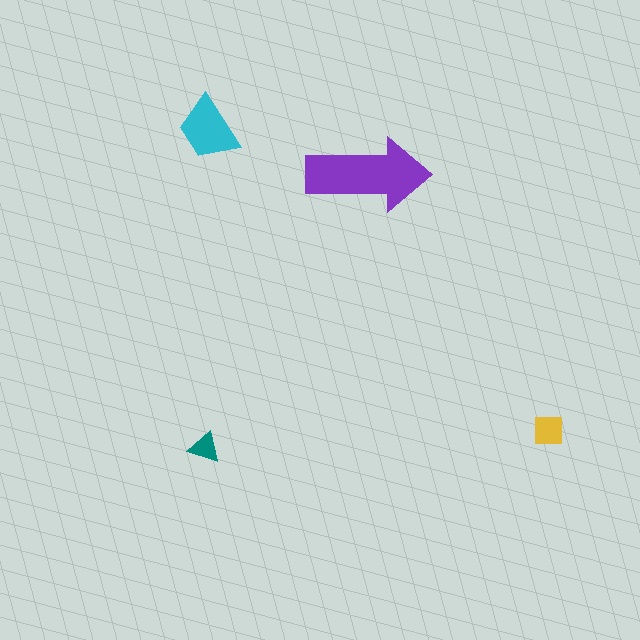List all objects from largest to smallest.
The purple arrow, the cyan trapezoid, the yellow square, the teal triangle.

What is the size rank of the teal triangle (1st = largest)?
4th.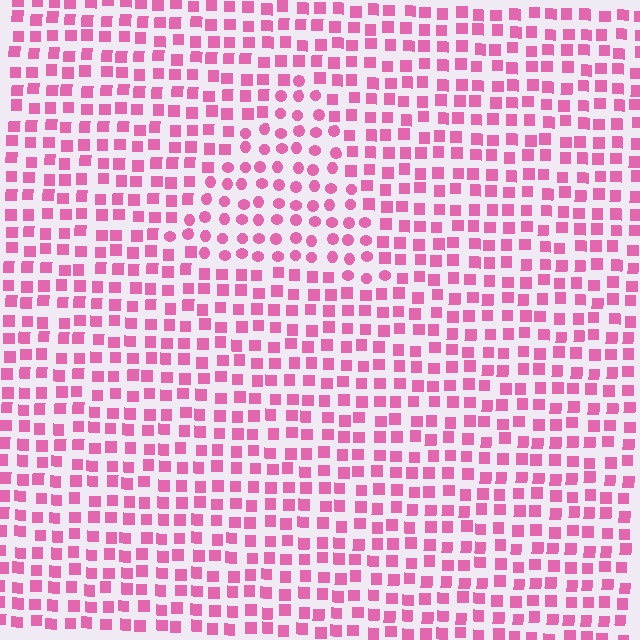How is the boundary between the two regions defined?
The boundary is defined by a change in element shape: circles inside vs. squares outside. All elements share the same color and spacing.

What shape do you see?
I see a triangle.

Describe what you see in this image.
The image is filled with small pink elements arranged in a uniform grid. A triangle-shaped region contains circles, while the surrounding area contains squares. The boundary is defined purely by the change in element shape.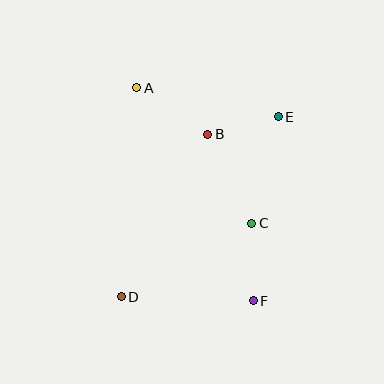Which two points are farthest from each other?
Points A and F are farthest from each other.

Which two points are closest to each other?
Points B and E are closest to each other.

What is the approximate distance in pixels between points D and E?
The distance between D and E is approximately 239 pixels.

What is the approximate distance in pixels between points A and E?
The distance between A and E is approximately 145 pixels.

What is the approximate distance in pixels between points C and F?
The distance between C and F is approximately 78 pixels.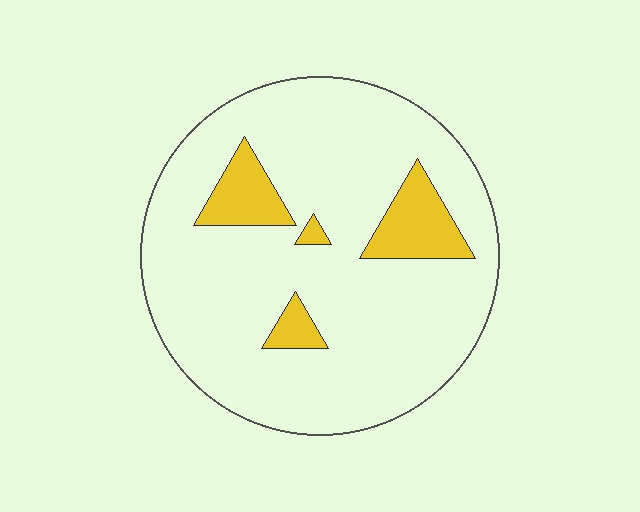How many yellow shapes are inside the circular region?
4.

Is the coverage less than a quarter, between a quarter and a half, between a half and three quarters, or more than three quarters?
Less than a quarter.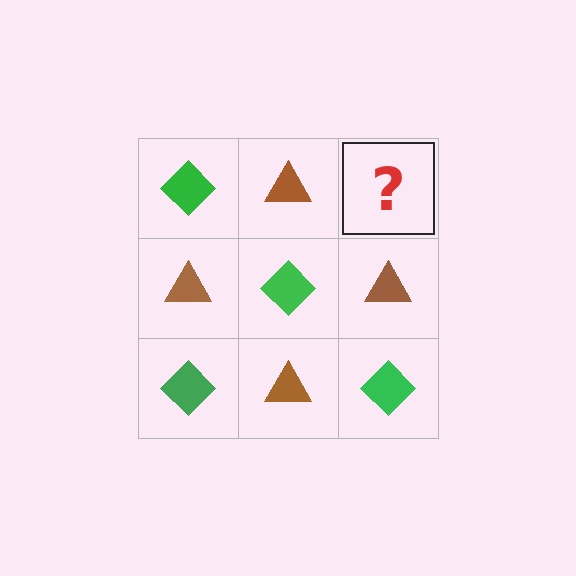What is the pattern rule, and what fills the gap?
The rule is that it alternates green diamond and brown triangle in a checkerboard pattern. The gap should be filled with a green diamond.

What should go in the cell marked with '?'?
The missing cell should contain a green diamond.